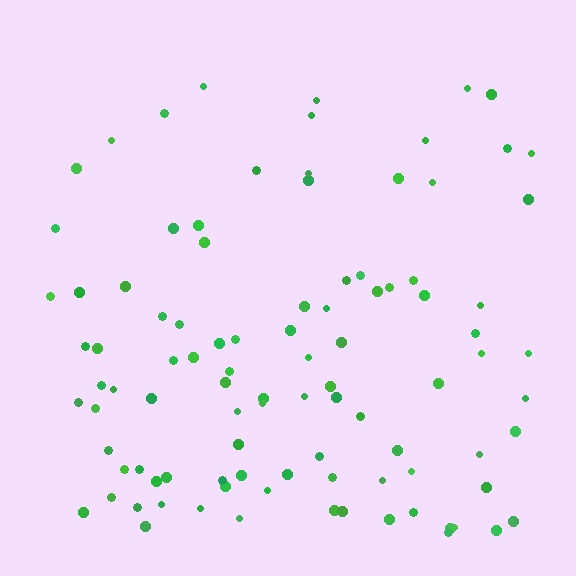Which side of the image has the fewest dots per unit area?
The top.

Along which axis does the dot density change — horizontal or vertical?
Vertical.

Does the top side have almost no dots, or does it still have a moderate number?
Still a moderate number, just noticeably fewer than the bottom.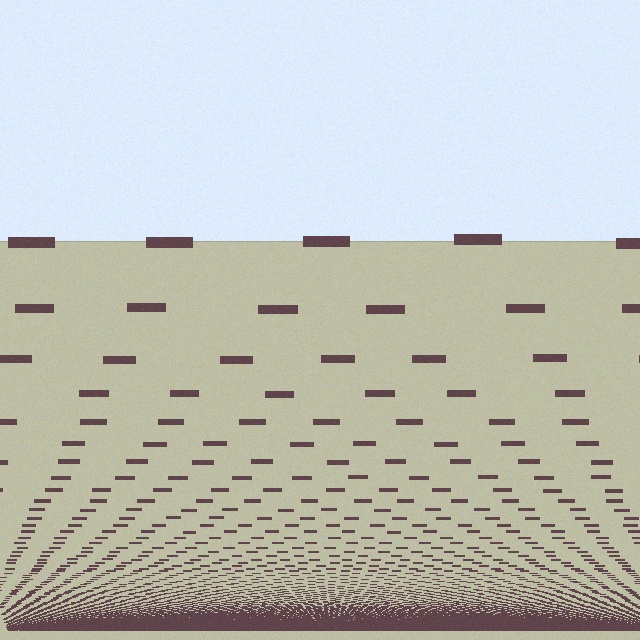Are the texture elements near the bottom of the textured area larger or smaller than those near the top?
Smaller. The gradient is inverted — elements near the bottom are smaller and denser.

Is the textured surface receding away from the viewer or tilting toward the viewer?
The surface appears to tilt toward the viewer. Texture elements get larger and sparser toward the top.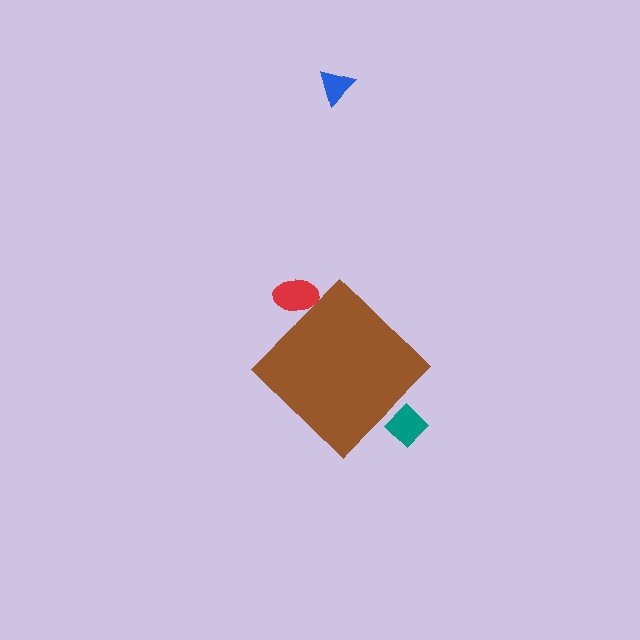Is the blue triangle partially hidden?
No, the blue triangle is fully visible.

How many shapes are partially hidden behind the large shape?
2 shapes are partially hidden.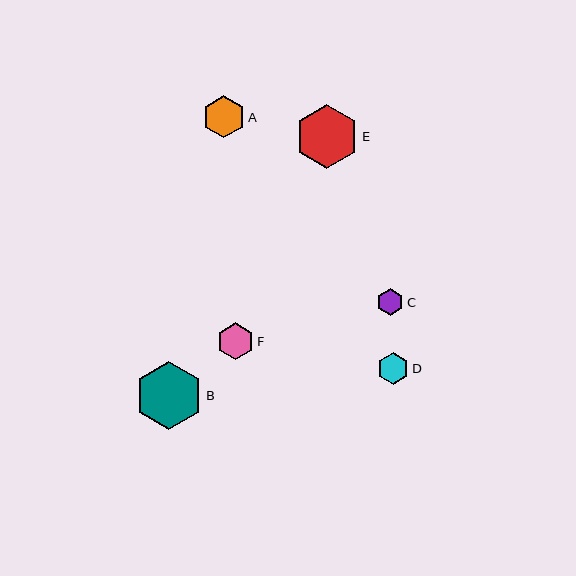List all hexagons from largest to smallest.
From largest to smallest: B, E, A, F, D, C.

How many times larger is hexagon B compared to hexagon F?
Hexagon B is approximately 1.9 times the size of hexagon F.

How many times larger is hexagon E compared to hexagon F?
Hexagon E is approximately 1.8 times the size of hexagon F.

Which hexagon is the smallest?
Hexagon C is the smallest with a size of approximately 27 pixels.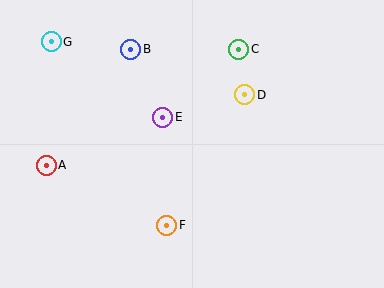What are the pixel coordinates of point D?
Point D is at (245, 95).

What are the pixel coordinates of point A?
Point A is at (46, 165).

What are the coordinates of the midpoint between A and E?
The midpoint between A and E is at (104, 141).